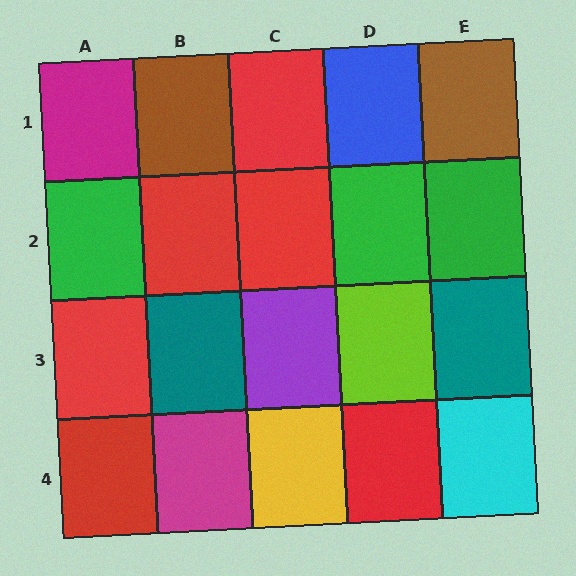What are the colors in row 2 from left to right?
Green, red, red, green, green.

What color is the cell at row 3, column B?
Teal.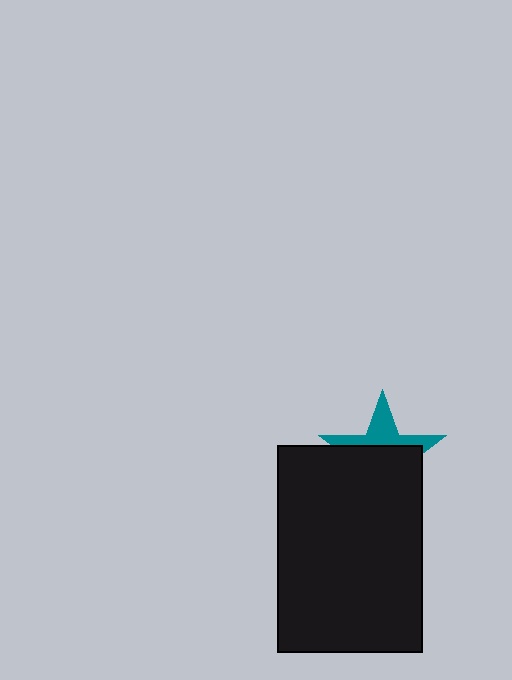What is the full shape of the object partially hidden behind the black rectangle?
The partially hidden object is a teal star.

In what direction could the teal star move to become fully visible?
The teal star could move up. That would shift it out from behind the black rectangle entirely.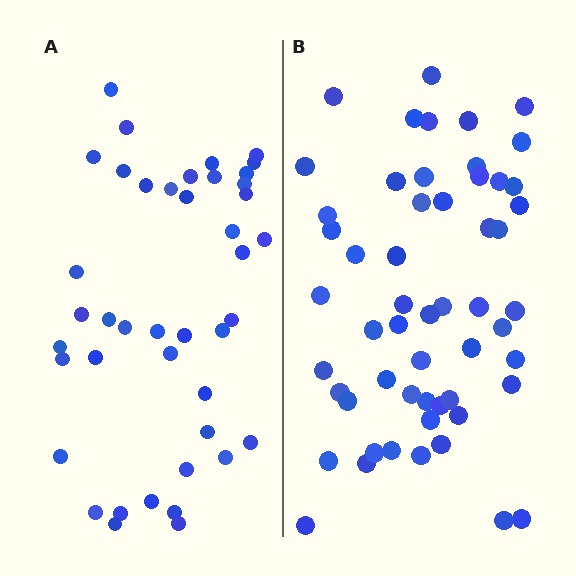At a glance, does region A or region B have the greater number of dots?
Region B (the right region) has more dots.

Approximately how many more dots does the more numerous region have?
Region B has approximately 15 more dots than region A.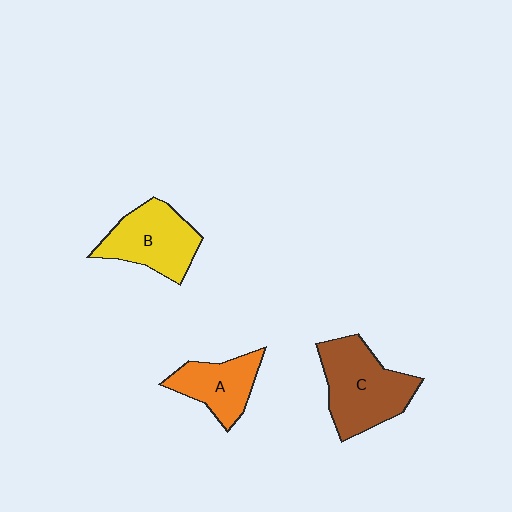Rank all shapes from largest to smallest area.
From largest to smallest: C (brown), B (yellow), A (orange).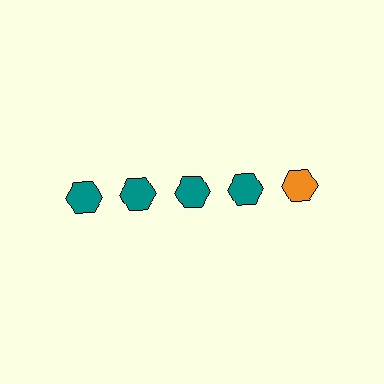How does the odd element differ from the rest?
It has a different color: orange instead of teal.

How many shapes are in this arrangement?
There are 5 shapes arranged in a grid pattern.